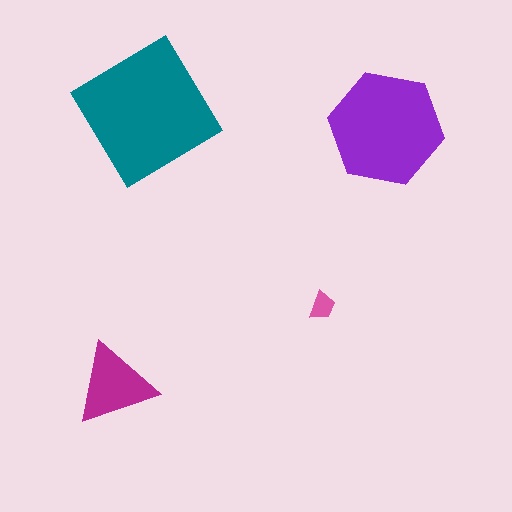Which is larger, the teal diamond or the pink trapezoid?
The teal diamond.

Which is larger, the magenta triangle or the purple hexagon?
The purple hexagon.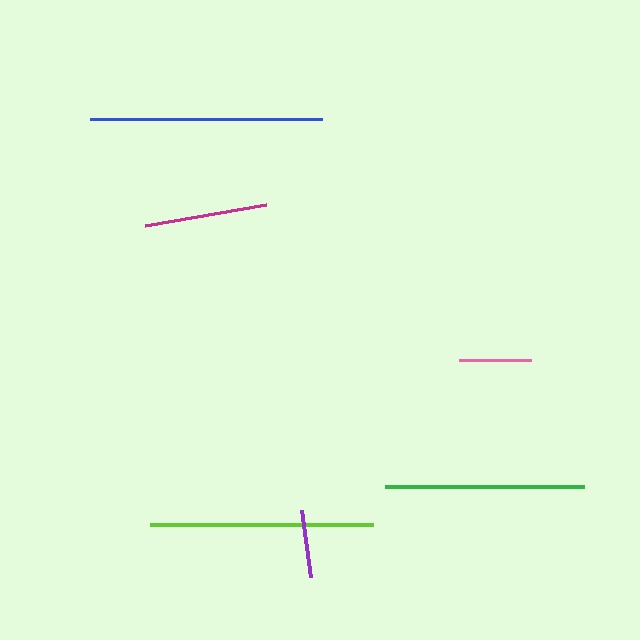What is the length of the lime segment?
The lime segment is approximately 223 pixels long.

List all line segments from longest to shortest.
From longest to shortest: blue, lime, green, magenta, pink, purple.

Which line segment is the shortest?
The purple line is the shortest at approximately 68 pixels.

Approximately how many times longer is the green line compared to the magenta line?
The green line is approximately 1.6 times the length of the magenta line.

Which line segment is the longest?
The blue line is the longest at approximately 232 pixels.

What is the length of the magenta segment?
The magenta segment is approximately 123 pixels long.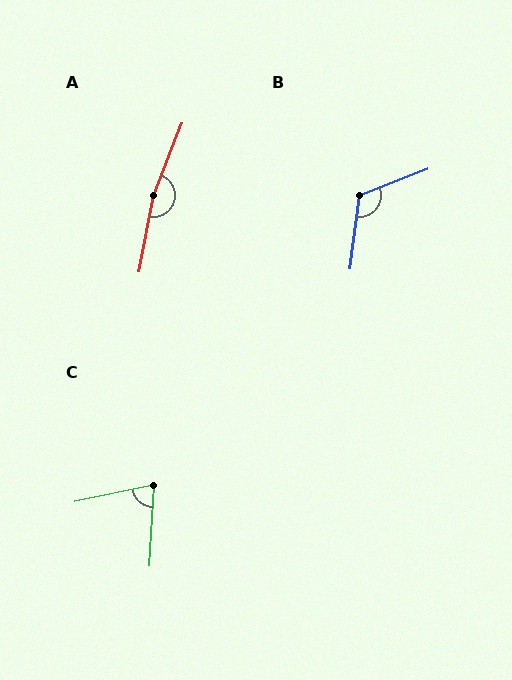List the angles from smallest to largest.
C (75°), B (118°), A (169°).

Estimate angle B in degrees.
Approximately 118 degrees.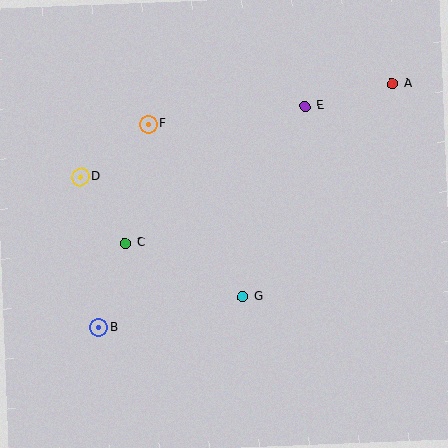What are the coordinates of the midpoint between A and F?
The midpoint between A and F is at (270, 104).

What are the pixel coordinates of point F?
Point F is at (149, 124).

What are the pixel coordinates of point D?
Point D is at (80, 177).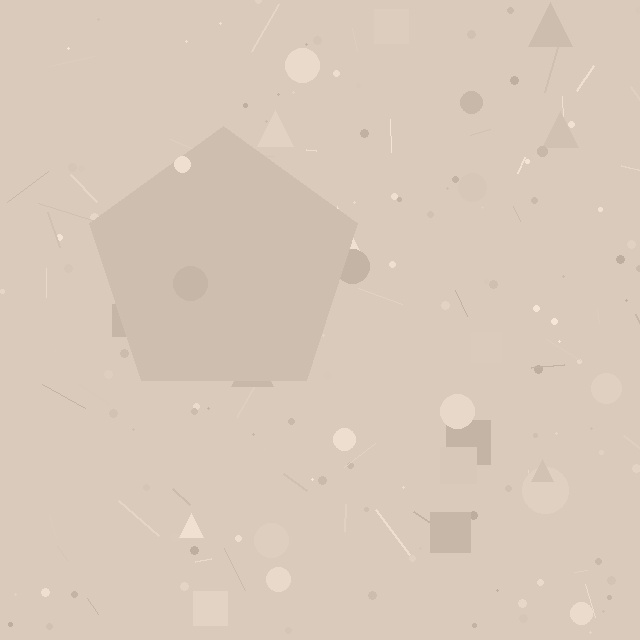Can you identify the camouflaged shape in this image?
The camouflaged shape is a pentagon.